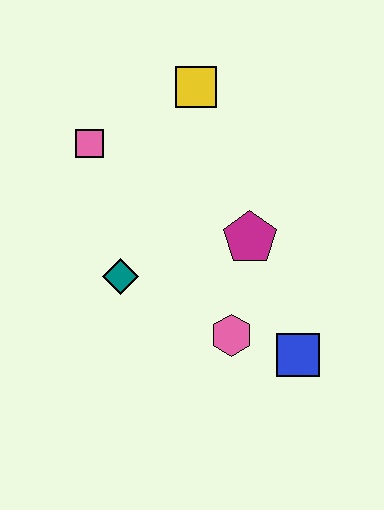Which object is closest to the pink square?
The yellow square is closest to the pink square.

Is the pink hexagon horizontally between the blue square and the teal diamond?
Yes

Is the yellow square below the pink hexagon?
No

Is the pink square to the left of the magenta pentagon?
Yes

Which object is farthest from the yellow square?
The blue square is farthest from the yellow square.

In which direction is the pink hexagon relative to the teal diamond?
The pink hexagon is to the right of the teal diamond.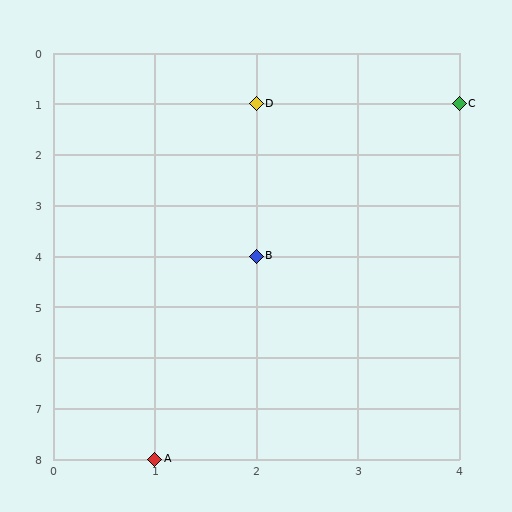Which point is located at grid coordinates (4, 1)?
Point C is at (4, 1).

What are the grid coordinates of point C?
Point C is at grid coordinates (4, 1).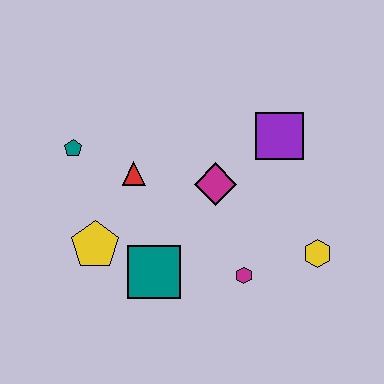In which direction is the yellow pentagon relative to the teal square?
The yellow pentagon is to the left of the teal square.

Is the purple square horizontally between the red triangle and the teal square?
No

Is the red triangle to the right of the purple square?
No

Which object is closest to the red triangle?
The teal pentagon is closest to the red triangle.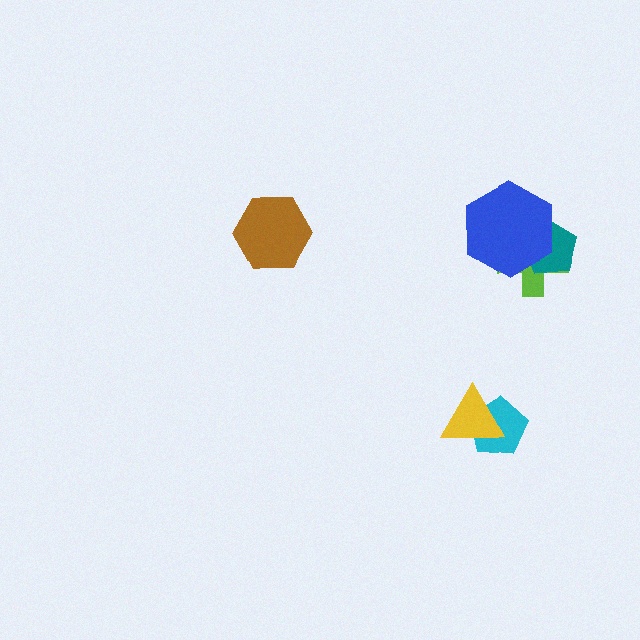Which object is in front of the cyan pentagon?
The yellow triangle is in front of the cyan pentagon.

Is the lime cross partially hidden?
Yes, it is partially covered by another shape.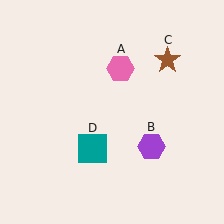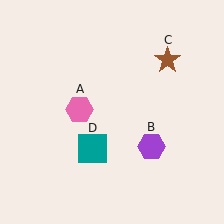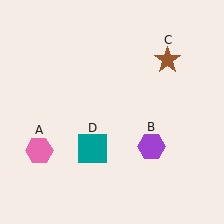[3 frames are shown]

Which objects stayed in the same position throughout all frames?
Purple hexagon (object B) and brown star (object C) and teal square (object D) remained stationary.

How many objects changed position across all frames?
1 object changed position: pink hexagon (object A).